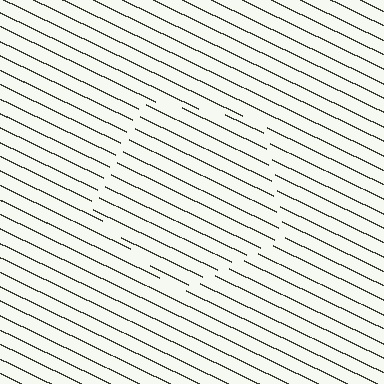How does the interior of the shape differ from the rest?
The interior of the shape contains the same grating, shifted by half a period — the contour is defined by the phase discontinuity where line-ends from the inner and outer gratings abut.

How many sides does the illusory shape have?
5 sides — the line-ends trace a pentagon.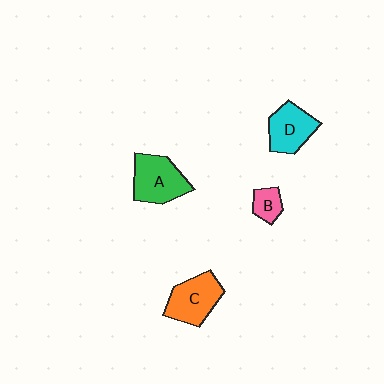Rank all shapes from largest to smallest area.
From largest to smallest: A (green), C (orange), D (cyan), B (pink).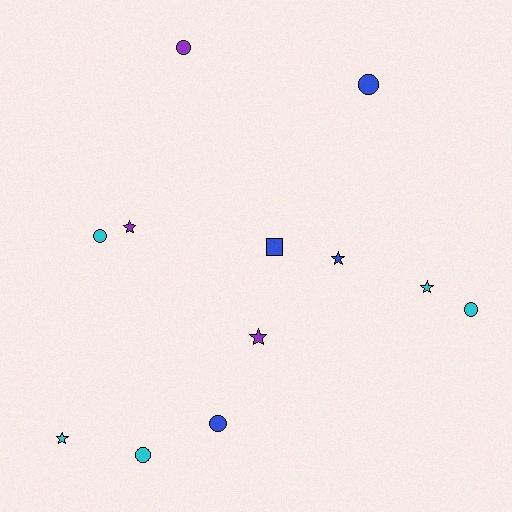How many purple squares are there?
There are no purple squares.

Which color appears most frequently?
Cyan, with 5 objects.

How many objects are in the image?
There are 12 objects.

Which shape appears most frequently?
Circle, with 6 objects.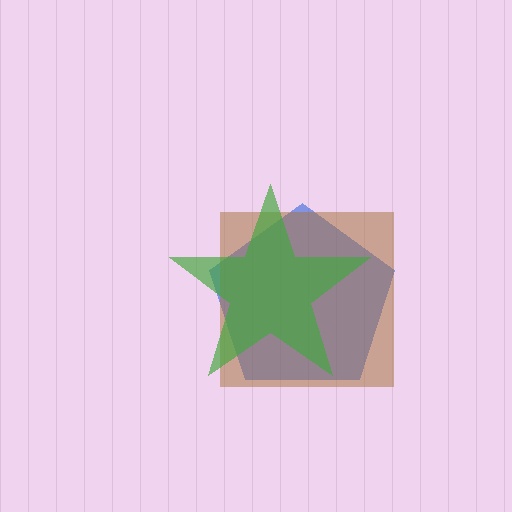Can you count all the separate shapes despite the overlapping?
Yes, there are 3 separate shapes.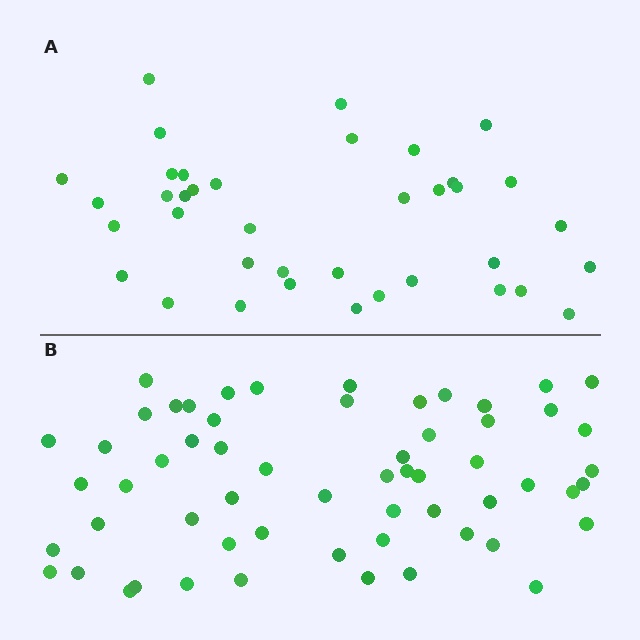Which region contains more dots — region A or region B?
Region B (the bottom region) has more dots.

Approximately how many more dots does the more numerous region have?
Region B has approximately 20 more dots than region A.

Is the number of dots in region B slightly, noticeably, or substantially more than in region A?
Region B has substantially more. The ratio is roughly 1.6 to 1.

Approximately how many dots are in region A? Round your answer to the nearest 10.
About 40 dots. (The exact count is 38, which rounds to 40.)